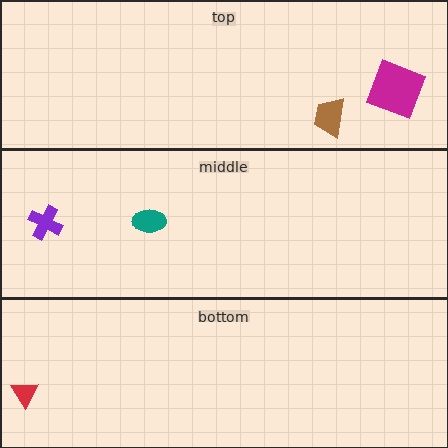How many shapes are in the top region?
2.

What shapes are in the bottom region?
The red triangle.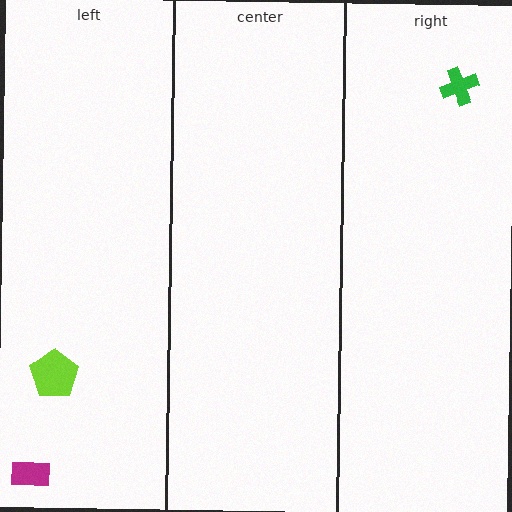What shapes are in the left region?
The lime pentagon, the magenta rectangle.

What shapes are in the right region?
The green cross.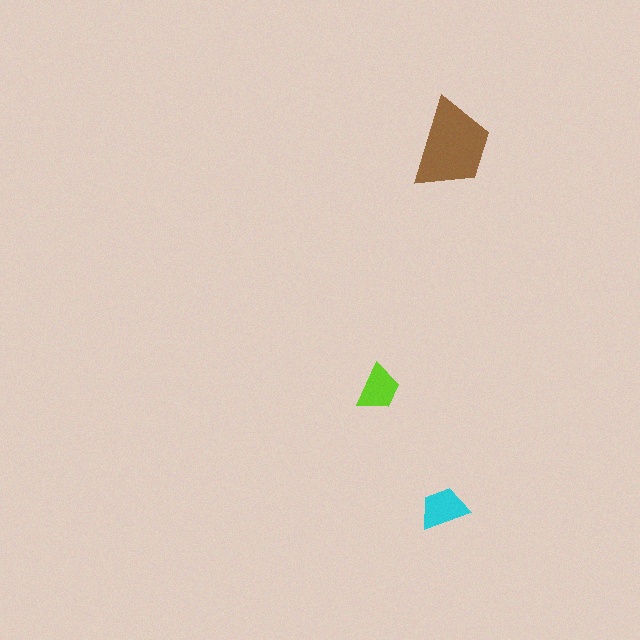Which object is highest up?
The brown trapezoid is topmost.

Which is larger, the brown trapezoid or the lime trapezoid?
The brown one.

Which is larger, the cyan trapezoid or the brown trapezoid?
The brown one.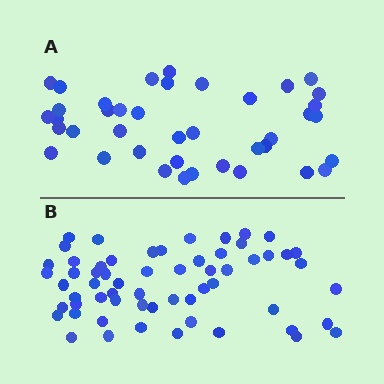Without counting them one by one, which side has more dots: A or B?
Region B (the bottom region) has more dots.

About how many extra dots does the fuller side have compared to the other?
Region B has approximately 20 more dots than region A.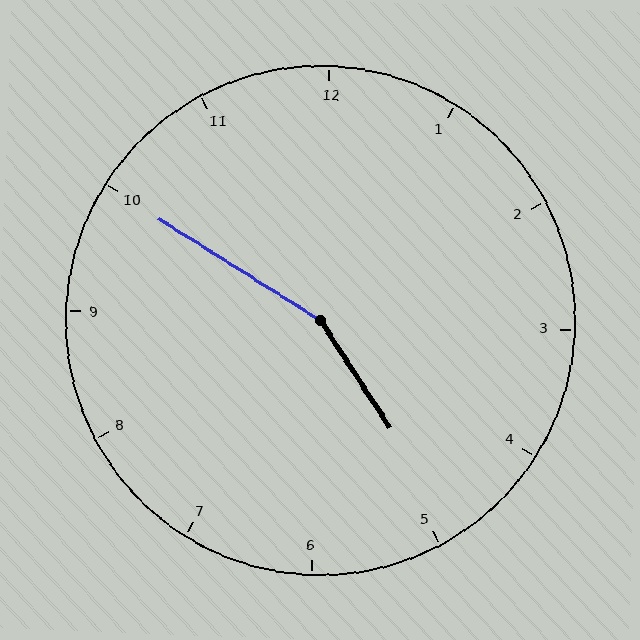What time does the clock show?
4:50.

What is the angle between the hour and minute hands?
Approximately 155 degrees.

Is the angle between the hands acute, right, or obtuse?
It is obtuse.